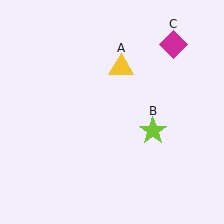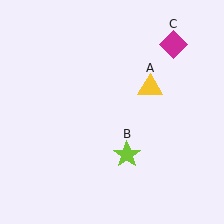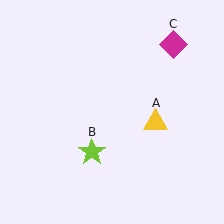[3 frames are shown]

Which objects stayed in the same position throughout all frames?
Magenta diamond (object C) remained stationary.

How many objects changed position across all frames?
2 objects changed position: yellow triangle (object A), lime star (object B).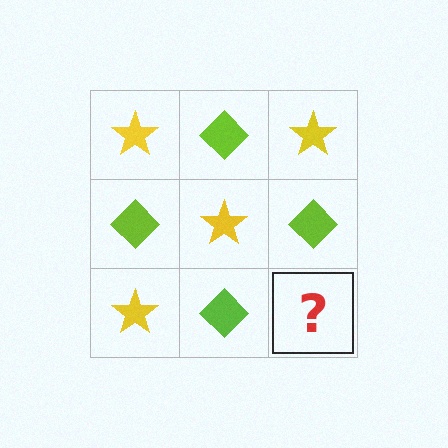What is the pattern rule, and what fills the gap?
The rule is that it alternates yellow star and lime diamond in a checkerboard pattern. The gap should be filled with a yellow star.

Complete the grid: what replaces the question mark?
The question mark should be replaced with a yellow star.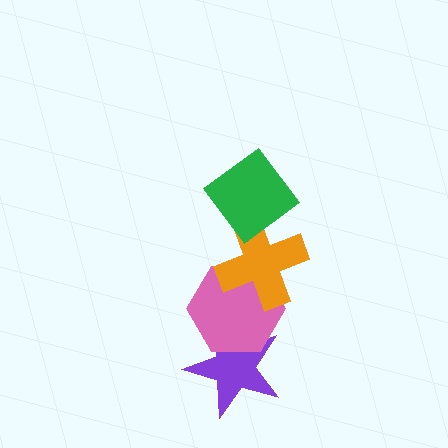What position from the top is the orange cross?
The orange cross is 2nd from the top.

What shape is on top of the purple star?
The pink hexagon is on top of the purple star.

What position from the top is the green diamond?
The green diamond is 1st from the top.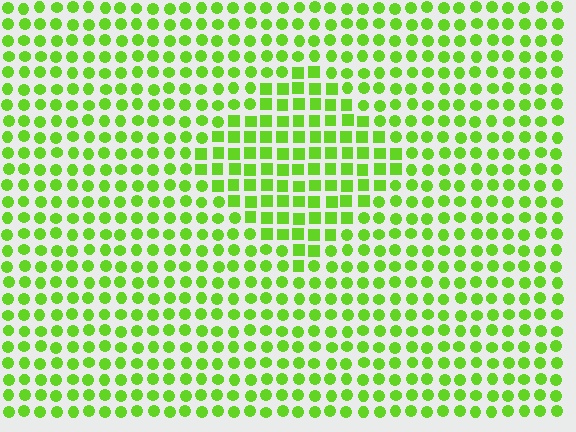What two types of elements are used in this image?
The image uses squares inside the diamond region and circles outside it.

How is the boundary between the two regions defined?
The boundary is defined by a change in element shape: squares inside vs. circles outside. All elements share the same color and spacing.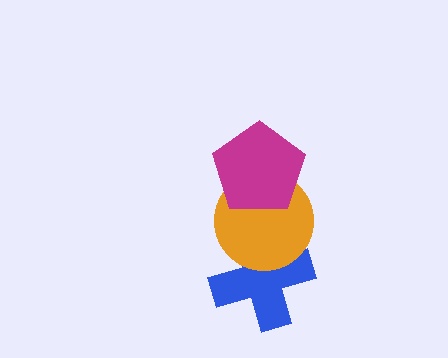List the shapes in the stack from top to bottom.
From top to bottom: the magenta pentagon, the orange circle, the blue cross.